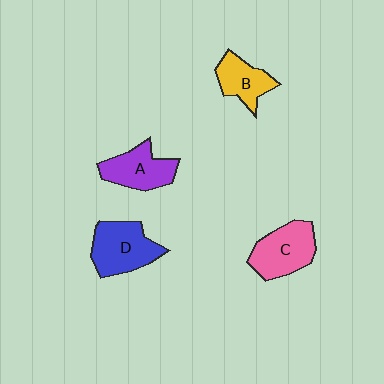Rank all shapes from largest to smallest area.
From largest to smallest: D (blue), C (pink), A (purple), B (yellow).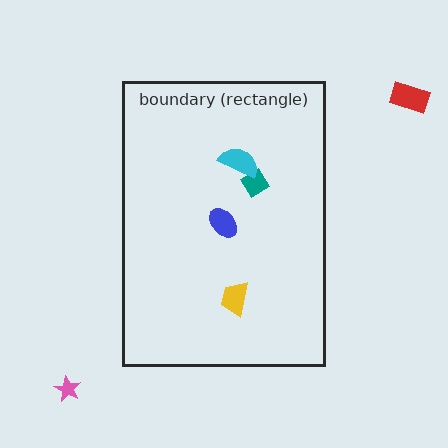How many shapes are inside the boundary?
4 inside, 2 outside.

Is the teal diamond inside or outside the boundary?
Inside.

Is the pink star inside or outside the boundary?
Outside.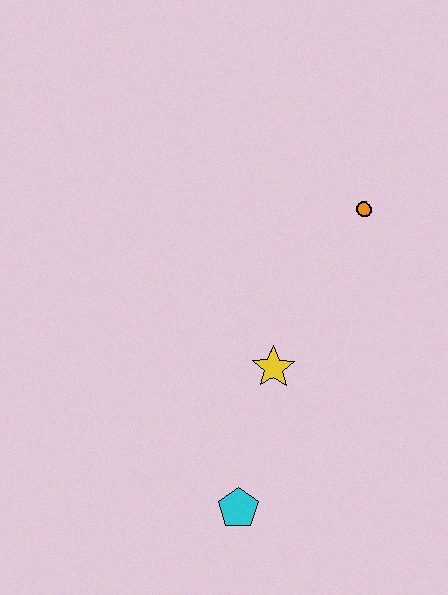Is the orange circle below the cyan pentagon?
No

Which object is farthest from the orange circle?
The cyan pentagon is farthest from the orange circle.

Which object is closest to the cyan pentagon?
The yellow star is closest to the cyan pentagon.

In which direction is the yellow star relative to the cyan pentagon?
The yellow star is above the cyan pentagon.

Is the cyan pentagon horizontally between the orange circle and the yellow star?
No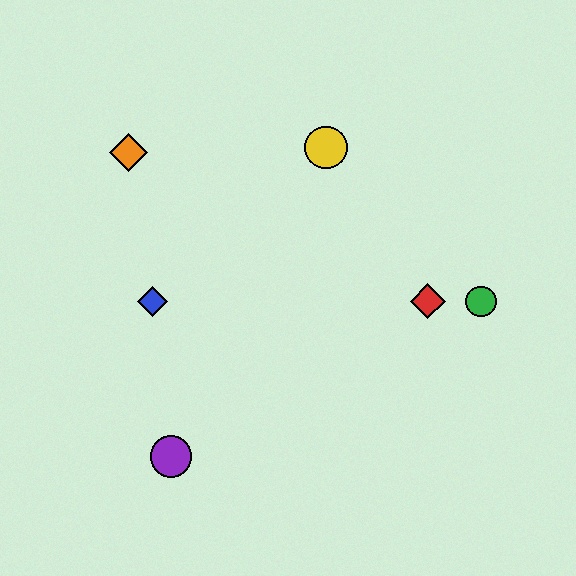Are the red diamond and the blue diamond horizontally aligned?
Yes, both are at y≈301.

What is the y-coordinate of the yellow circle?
The yellow circle is at y≈147.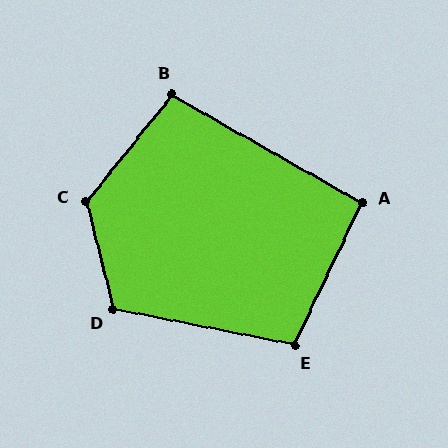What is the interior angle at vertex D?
Approximately 115 degrees (obtuse).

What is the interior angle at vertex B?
Approximately 99 degrees (obtuse).